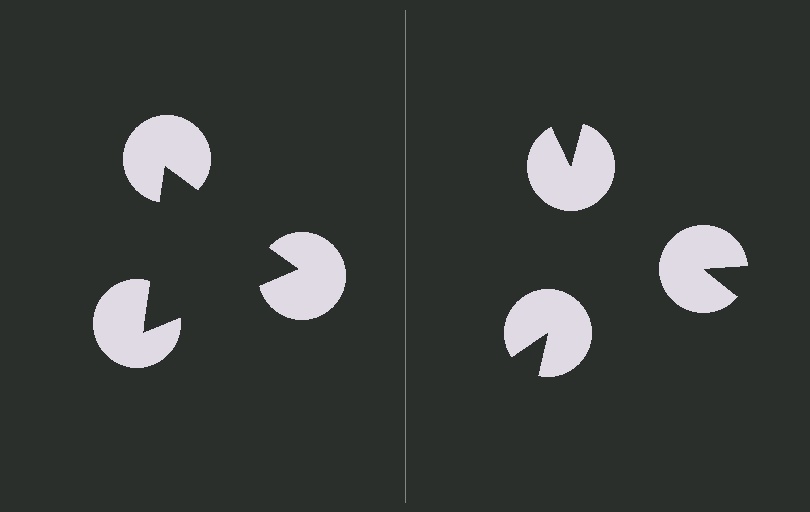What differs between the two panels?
The pac-man discs are positioned identically on both sides; only the wedge orientations differ. On the left they align to a triangle; on the right they are misaligned.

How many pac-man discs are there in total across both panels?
6 — 3 on each side.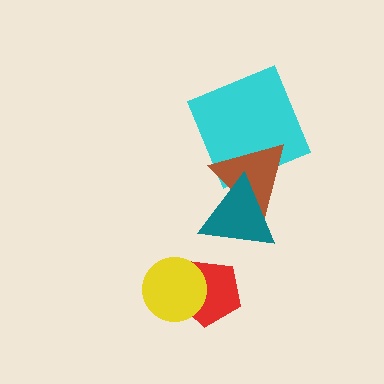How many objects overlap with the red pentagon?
1 object overlaps with the red pentagon.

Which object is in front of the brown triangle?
The teal triangle is in front of the brown triangle.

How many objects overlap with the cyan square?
1 object overlaps with the cyan square.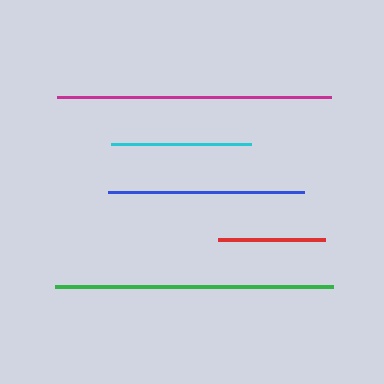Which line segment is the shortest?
The red line is the shortest at approximately 107 pixels.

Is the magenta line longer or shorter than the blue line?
The magenta line is longer than the blue line.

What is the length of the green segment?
The green segment is approximately 278 pixels long.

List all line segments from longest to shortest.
From longest to shortest: green, magenta, blue, cyan, red.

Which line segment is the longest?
The green line is the longest at approximately 278 pixels.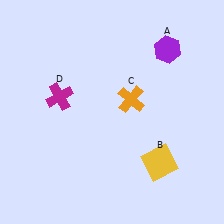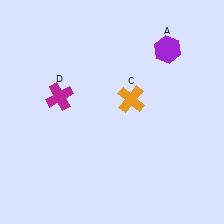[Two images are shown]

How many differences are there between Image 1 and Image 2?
There is 1 difference between the two images.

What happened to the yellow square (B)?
The yellow square (B) was removed in Image 2. It was in the bottom-right area of Image 1.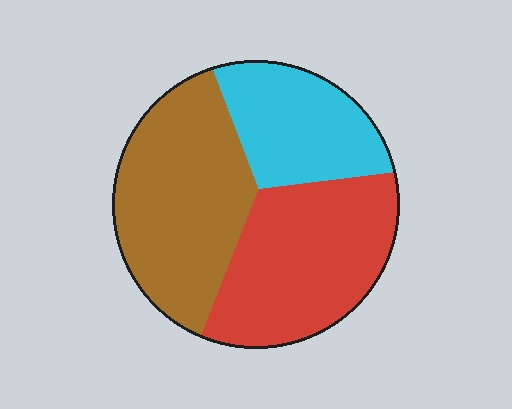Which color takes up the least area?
Cyan, at roughly 25%.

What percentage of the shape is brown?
Brown covers around 40% of the shape.